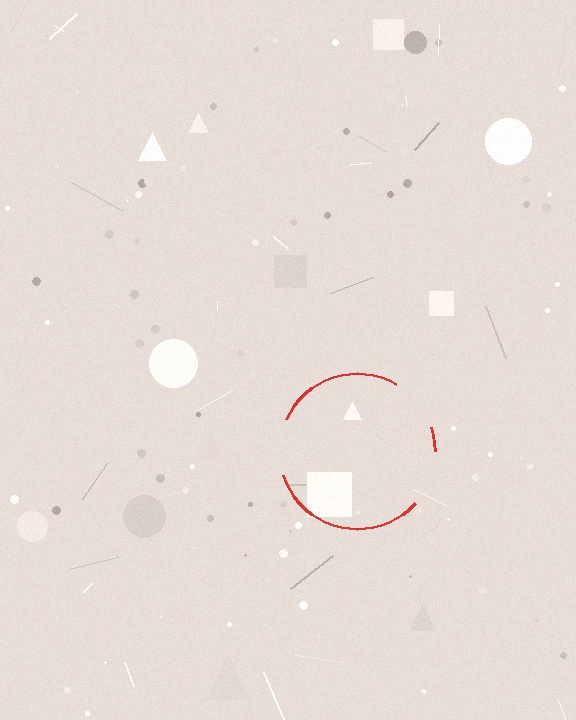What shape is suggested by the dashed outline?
The dashed outline suggests a circle.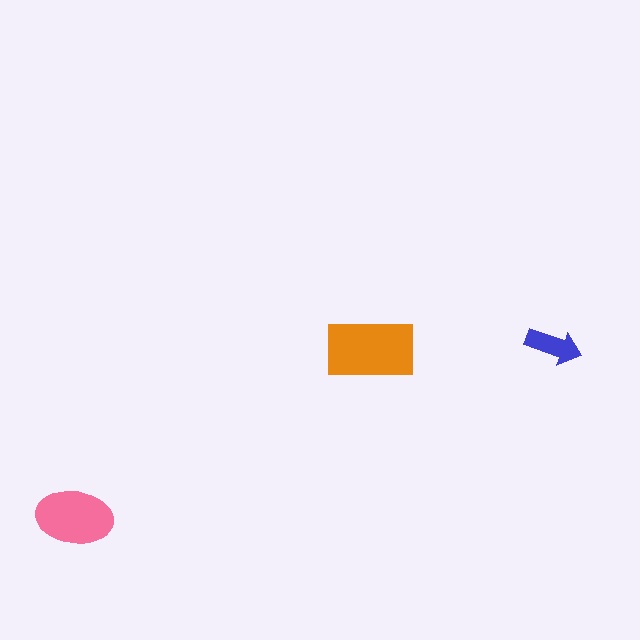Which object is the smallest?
The blue arrow.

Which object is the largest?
The orange rectangle.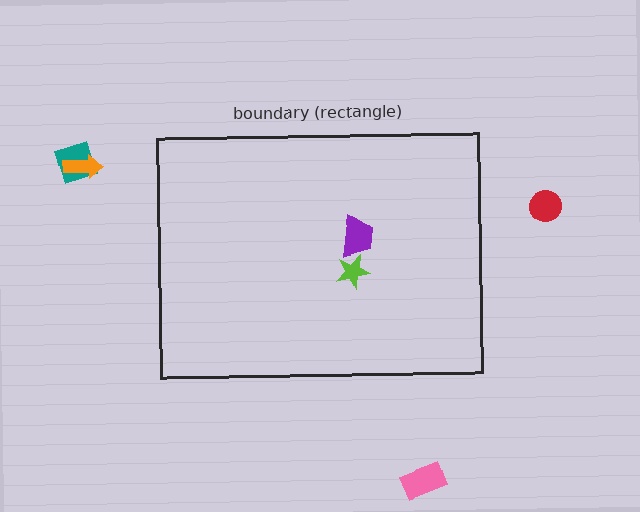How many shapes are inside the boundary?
2 inside, 4 outside.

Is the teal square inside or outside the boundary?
Outside.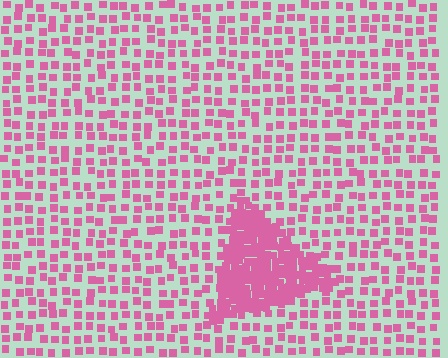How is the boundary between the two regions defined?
The boundary is defined by a change in element density (approximately 3.1x ratio). All elements are the same color, size, and shape.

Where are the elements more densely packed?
The elements are more densely packed inside the triangle boundary.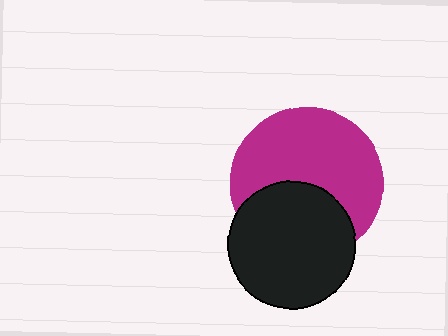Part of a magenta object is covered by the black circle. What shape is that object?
It is a circle.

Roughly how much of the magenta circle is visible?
About half of it is visible (roughly 63%).